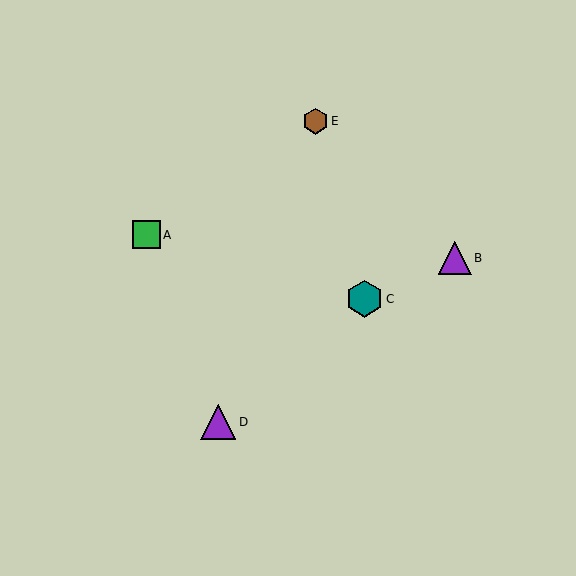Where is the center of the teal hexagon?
The center of the teal hexagon is at (365, 299).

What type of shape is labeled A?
Shape A is a green square.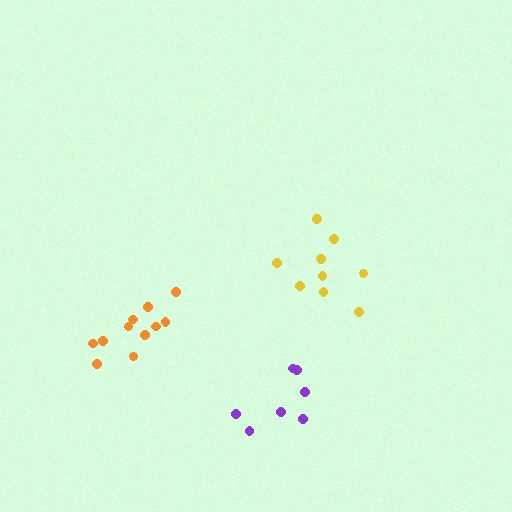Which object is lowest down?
The purple cluster is bottommost.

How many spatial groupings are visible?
There are 3 spatial groupings.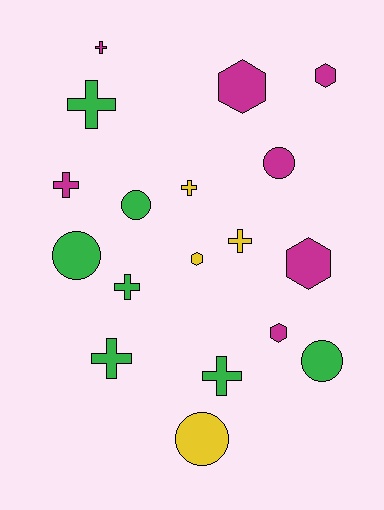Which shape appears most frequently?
Cross, with 8 objects.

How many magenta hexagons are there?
There are 4 magenta hexagons.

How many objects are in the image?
There are 18 objects.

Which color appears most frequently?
Green, with 7 objects.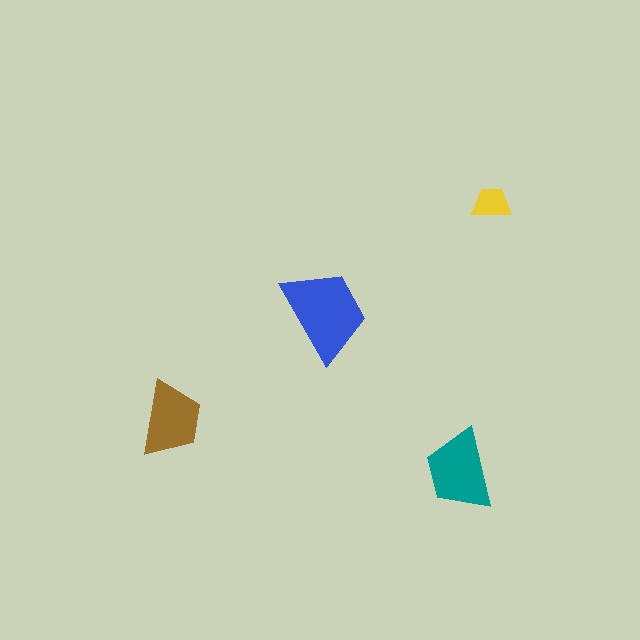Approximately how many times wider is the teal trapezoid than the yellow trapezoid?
About 2 times wider.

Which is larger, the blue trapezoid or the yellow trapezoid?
The blue one.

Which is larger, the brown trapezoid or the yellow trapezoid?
The brown one.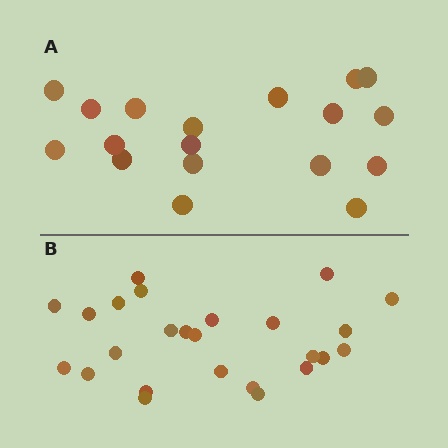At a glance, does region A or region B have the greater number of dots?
Region B (the bottom region) has more dots.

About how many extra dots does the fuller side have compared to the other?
Region B has roughly 8 or so more dots than region A.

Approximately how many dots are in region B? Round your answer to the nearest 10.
About 20 dots. (The exact count is 25, which rounds to 20.)